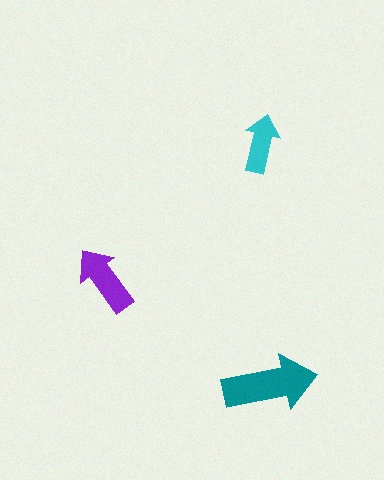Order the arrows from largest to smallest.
the teal one, the purple one, the cyan one.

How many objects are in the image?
There are 3 objects in the image.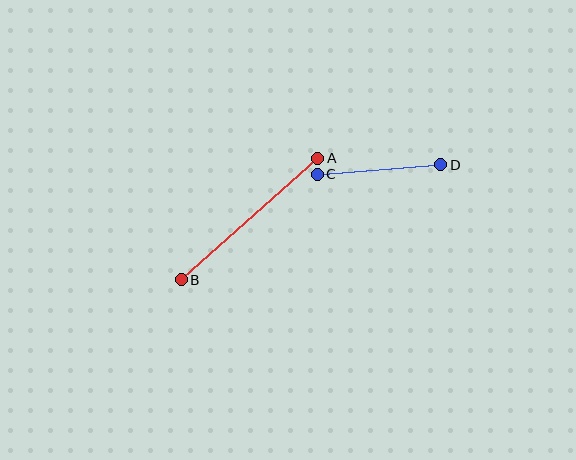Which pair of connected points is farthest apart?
Points A and B are farthest apart.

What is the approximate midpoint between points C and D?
The midpoint is at approximately (379, 170) pixels.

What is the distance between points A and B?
The distance is approximately 182 pixels.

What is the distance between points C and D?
The distance is approximately 124 pixels.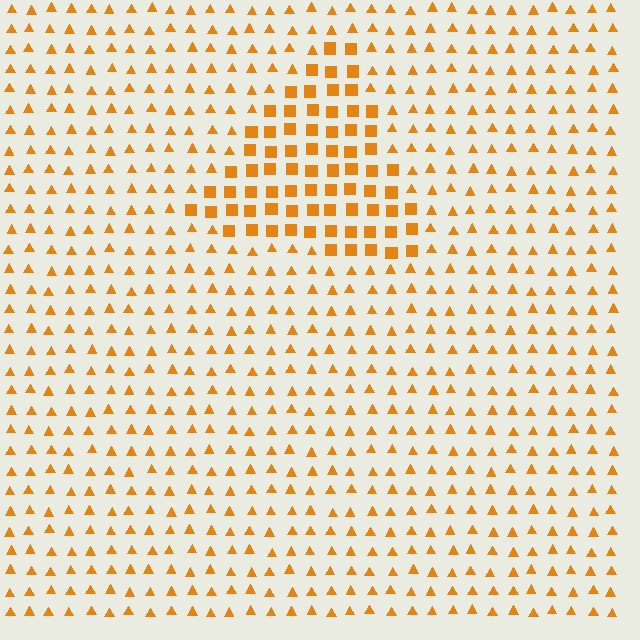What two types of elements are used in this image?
The image uses squares inside the triangle region and triangles outside it.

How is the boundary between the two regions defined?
The boundary is defined by a change in element shape: squares inside vs. triangles outside. All elements share the same color and spacing.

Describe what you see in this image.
The image is filled with small orange elements arranged in a uniform grid. A triangle-shaped region contains squares, while the surrounding area contains triangles. The boundary is defined purely by the change in element shape.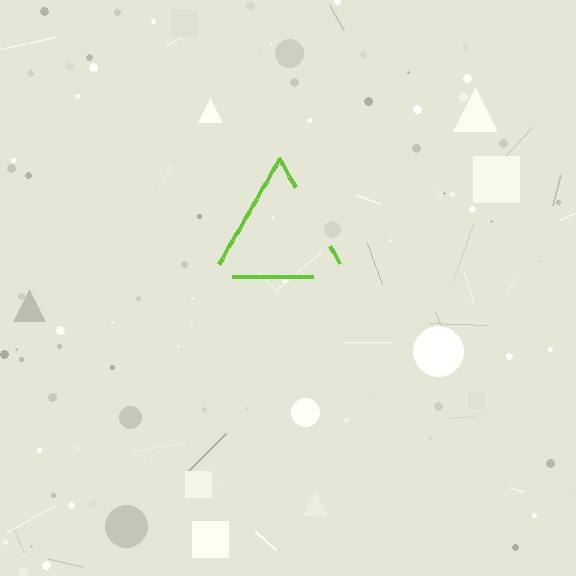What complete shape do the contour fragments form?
The contour fragments form a triangle.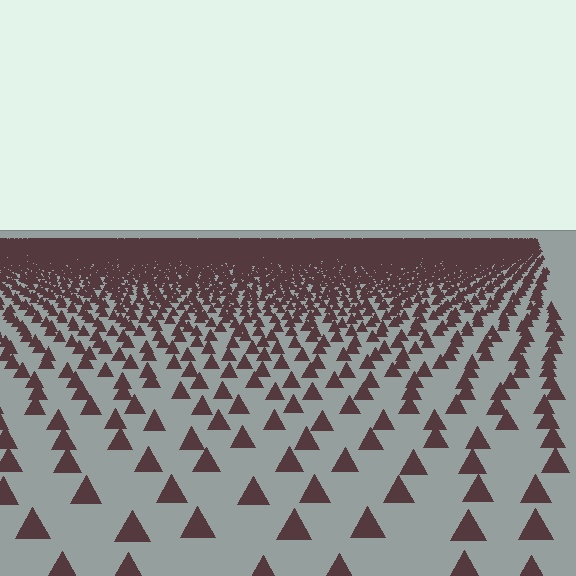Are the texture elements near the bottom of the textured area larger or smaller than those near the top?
Larger. Near the bottom, elements are closer to the viewer and appear at a bigger on-screen size.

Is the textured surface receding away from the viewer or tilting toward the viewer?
The surface is receding away from the viewer. Texture elements get smaller and denser toward the top.